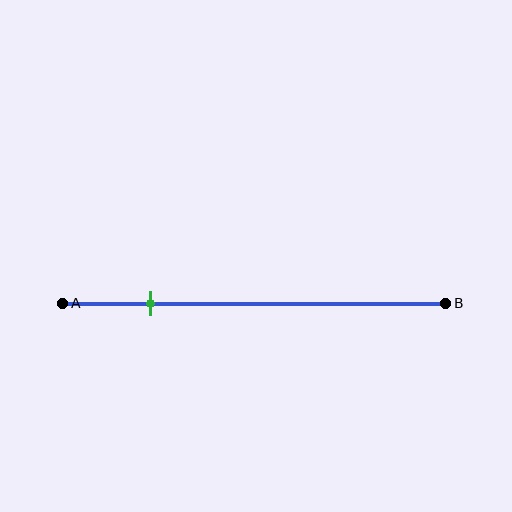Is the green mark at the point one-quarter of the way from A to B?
Yes, the mark is approximately at the one-quarter point.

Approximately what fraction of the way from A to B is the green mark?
The green mark is approximately 25% of the way from A to B.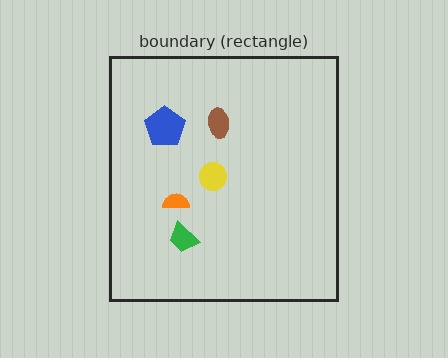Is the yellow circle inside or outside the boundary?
Inside.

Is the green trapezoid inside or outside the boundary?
Inside.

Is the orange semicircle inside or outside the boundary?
Inside.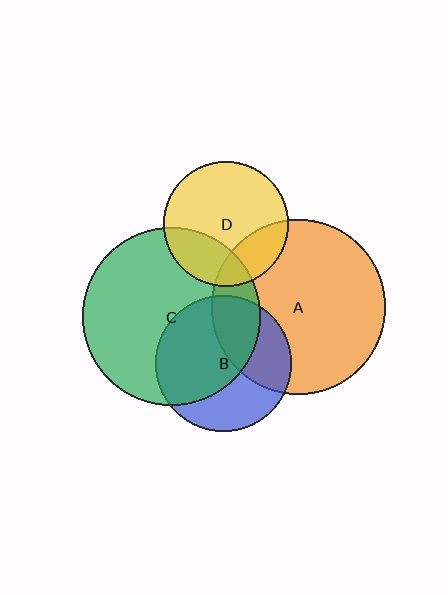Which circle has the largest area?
Circle C (green).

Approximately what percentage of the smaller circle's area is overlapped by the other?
Approximately 25%.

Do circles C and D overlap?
Yes.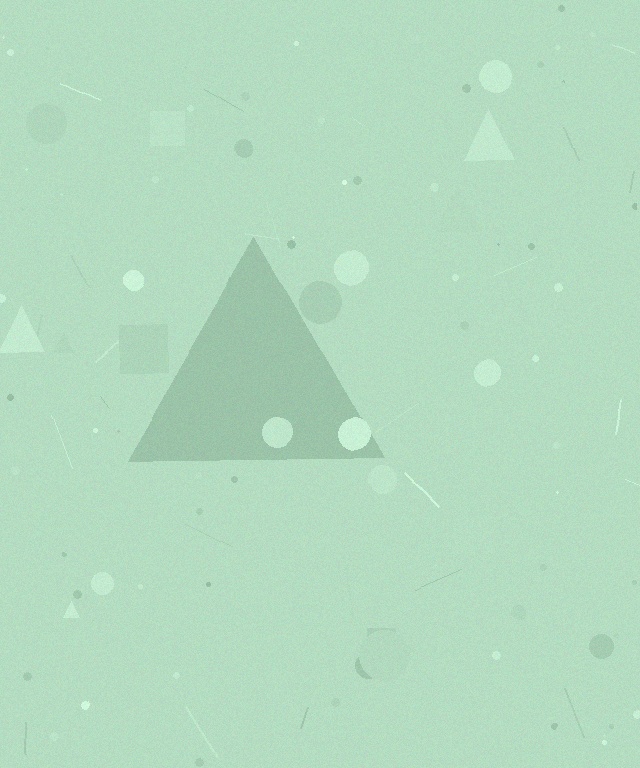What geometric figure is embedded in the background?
A triangle is embedded in the background.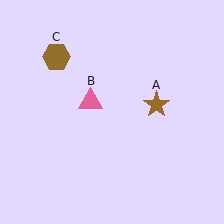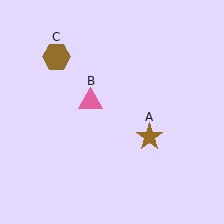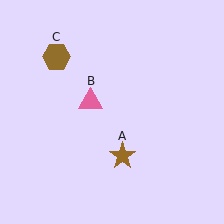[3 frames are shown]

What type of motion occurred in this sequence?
The brown star (object A) rotated clockwise around the center of the scene.